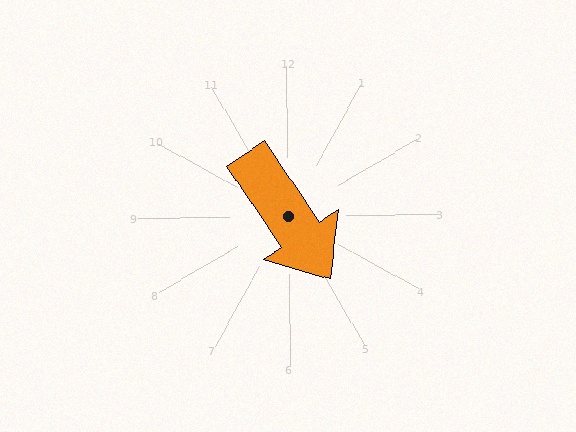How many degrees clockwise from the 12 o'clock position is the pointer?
Approximately 147 degrees.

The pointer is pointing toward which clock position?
Roughly 5 o'clock.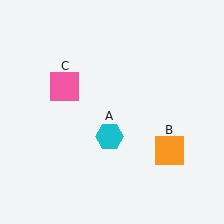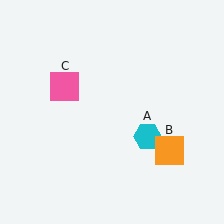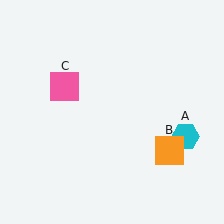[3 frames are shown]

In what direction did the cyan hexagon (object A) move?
The cyan hexagon (object A) moved right.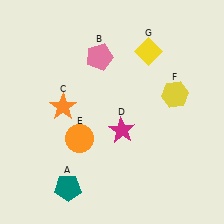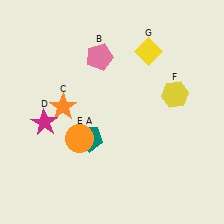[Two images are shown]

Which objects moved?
The objects that moved are: the teal pentagon (A), the magenta star (D).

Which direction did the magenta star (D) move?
The magenta star (D) moved left.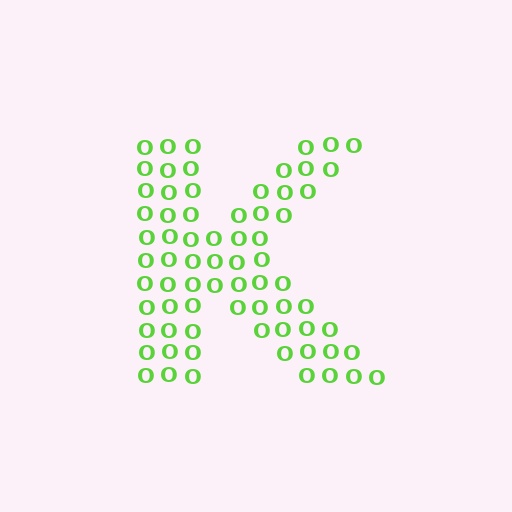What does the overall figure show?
The overall figure shows the letter K.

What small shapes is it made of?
It is made of small letter O's.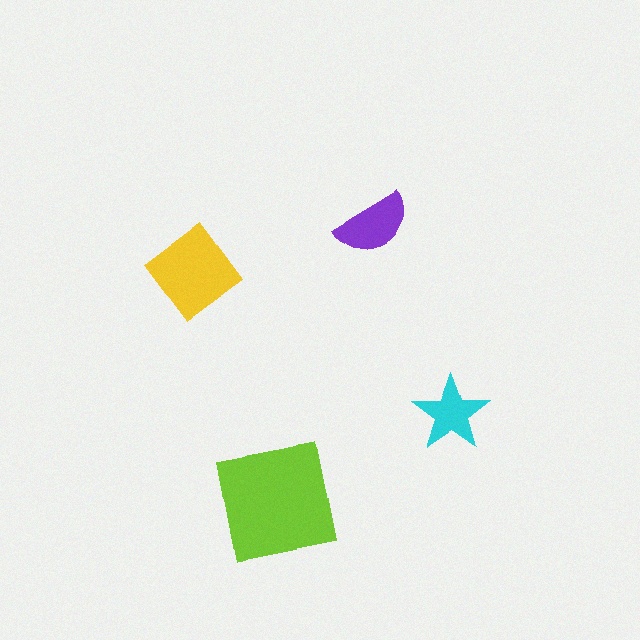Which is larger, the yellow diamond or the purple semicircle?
The yellow diamond.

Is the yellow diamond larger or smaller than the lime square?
Smaller.